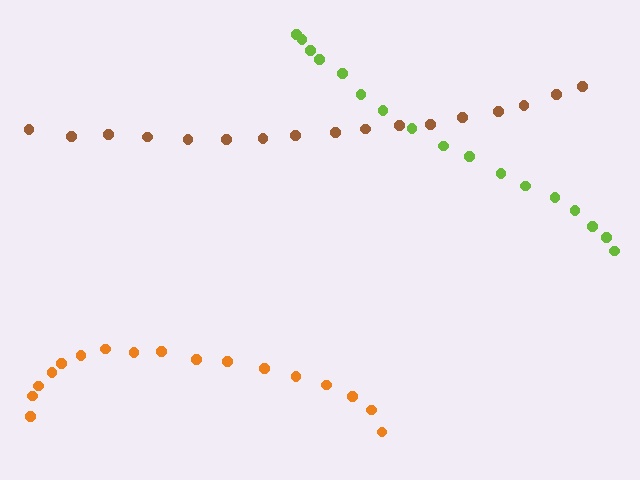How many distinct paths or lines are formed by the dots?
There are 3 distinct paths.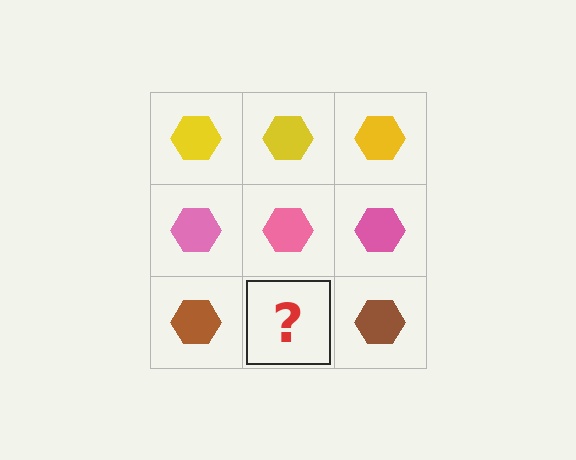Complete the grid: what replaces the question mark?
The question mark should be replaced with a brown hexagon.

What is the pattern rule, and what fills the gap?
The rule is that each row has a consistent color. The gap should be filled with a brown hexagon.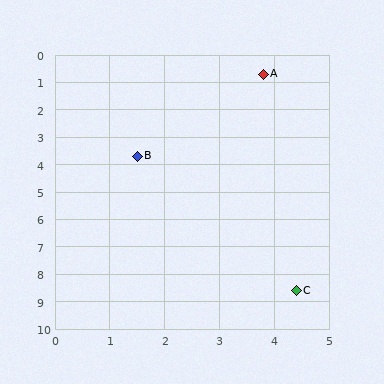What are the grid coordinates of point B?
Point B is at approximately (1.5, 3.7).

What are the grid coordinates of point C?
Point C is at approximately (4.4, 8.6).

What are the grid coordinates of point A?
Point A is at approximately (3.8, 0.7).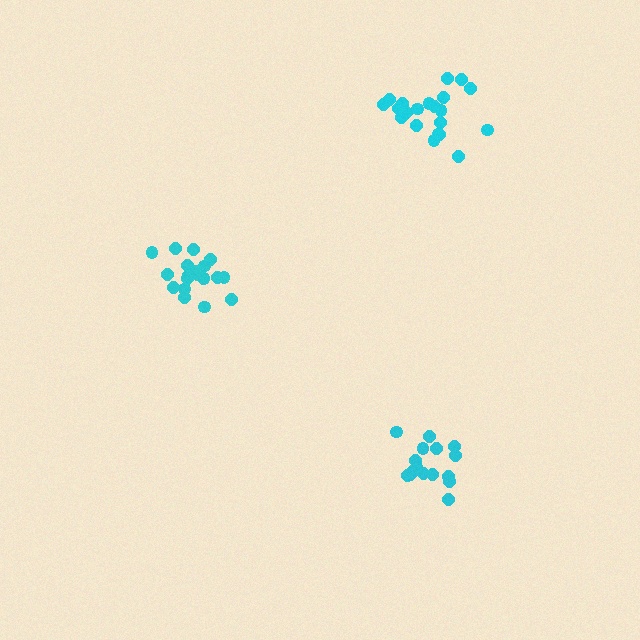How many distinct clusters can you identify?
There are 3 distinct clusters.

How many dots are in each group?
Group 1: 20 dots, Group 2: 16 dots, Group 3: 21 dots (57 total).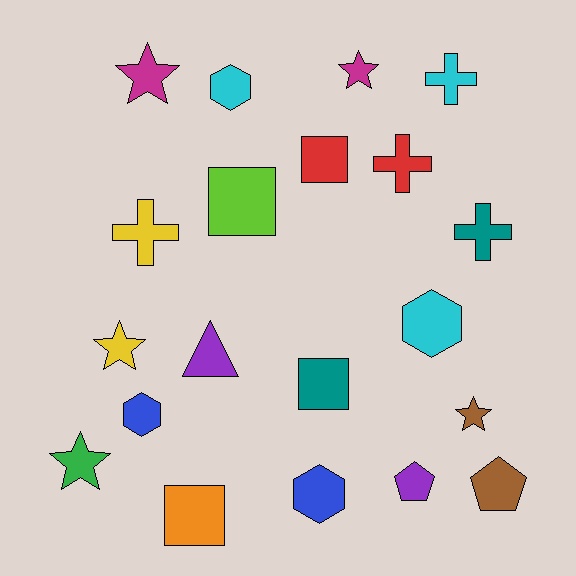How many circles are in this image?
There are no circles.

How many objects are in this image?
There are 20 objects.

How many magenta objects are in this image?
There are 2 magenta objects.